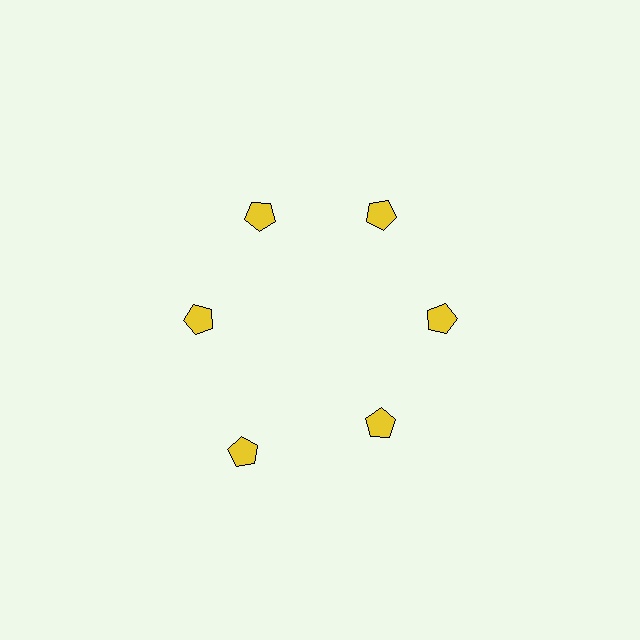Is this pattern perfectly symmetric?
No. The 6 yellow pentagons are arranged in a ring, but one element near the 7 o'clock position is pushed outward from the center, breaking the 6-fold rotational symmetry.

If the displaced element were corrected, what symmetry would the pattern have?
It would have 6-fold rotational symmetry — the pattern would map onto itself every 60 degrees.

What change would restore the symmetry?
The symmetry would be restored by moving it inward, back onto the ring so that all 6 pentagons sit at equal angles and equal distance from the center.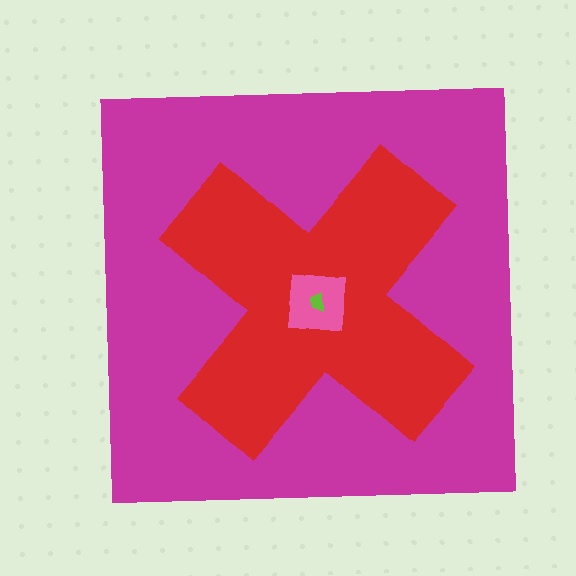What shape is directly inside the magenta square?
The red cross.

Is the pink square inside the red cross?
Yes.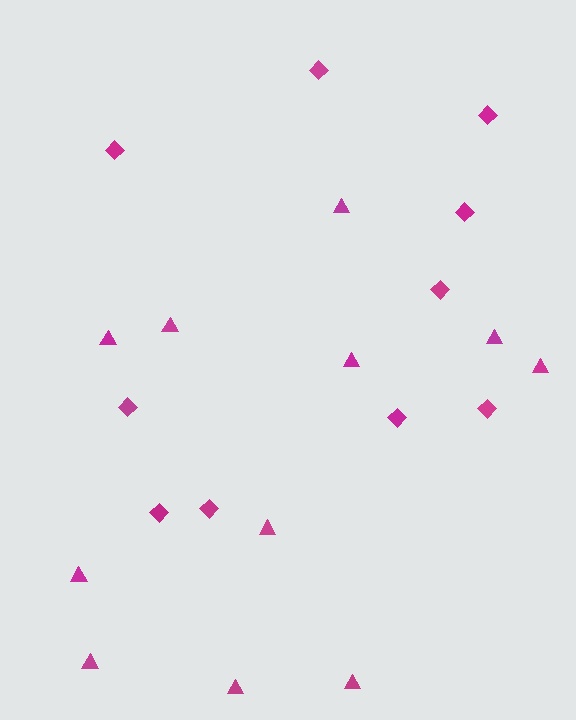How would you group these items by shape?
There are 2 groups: one group of triangles (11) and one group of diamonds (10).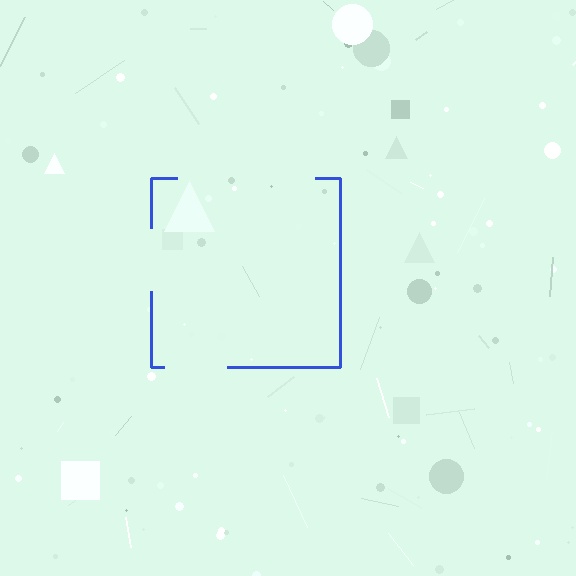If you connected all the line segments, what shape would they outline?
They would outline a square.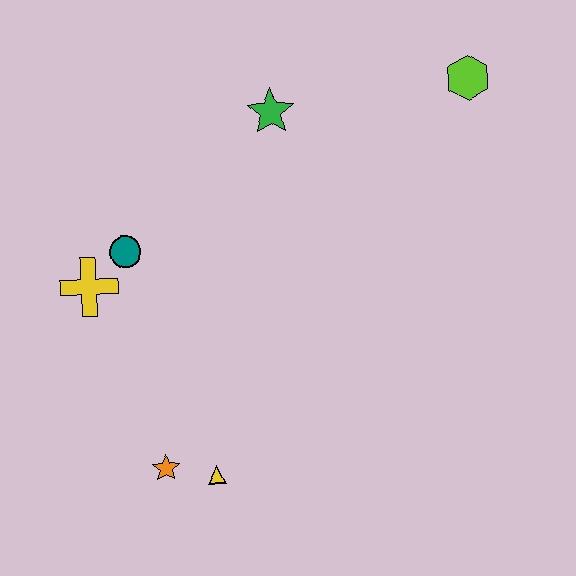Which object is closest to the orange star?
The yellow triangle is closest to the orange star.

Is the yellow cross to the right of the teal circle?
No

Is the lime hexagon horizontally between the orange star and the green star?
No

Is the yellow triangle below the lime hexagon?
Yes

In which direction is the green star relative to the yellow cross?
The green star is to the right of the yellow cross.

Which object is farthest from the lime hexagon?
The orange star is farthest from the lime hexagon.